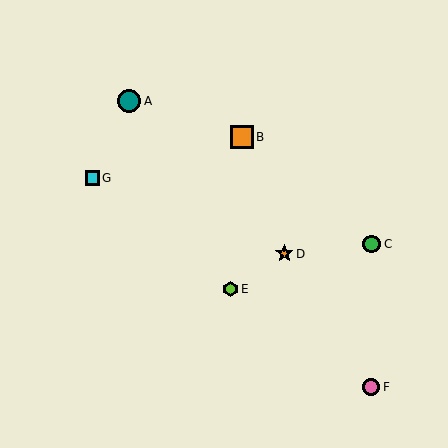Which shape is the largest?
The orange square (labeled B) is the largest.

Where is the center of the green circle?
The center of the green circle is at (372, 244).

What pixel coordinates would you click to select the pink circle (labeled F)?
Click at (371, 387) to select the pink circle F.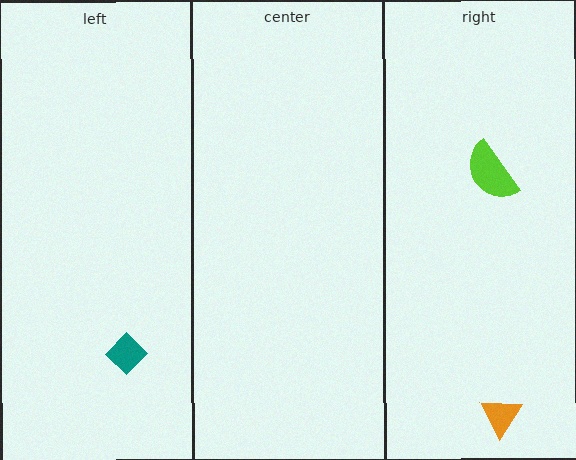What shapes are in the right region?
The lime semicircle, the orange triangle.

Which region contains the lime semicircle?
The right region.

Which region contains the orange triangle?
The right region.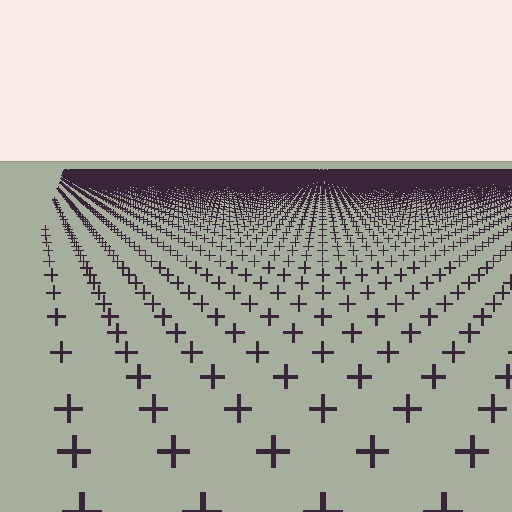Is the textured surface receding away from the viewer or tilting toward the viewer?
The surface is receding away from the viewer. Texture elements get smaller and denser toward the top.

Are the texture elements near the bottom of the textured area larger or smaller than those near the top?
Larger. Near the bottom, elements are closer to the viewer and appear at a bigger on-screen size.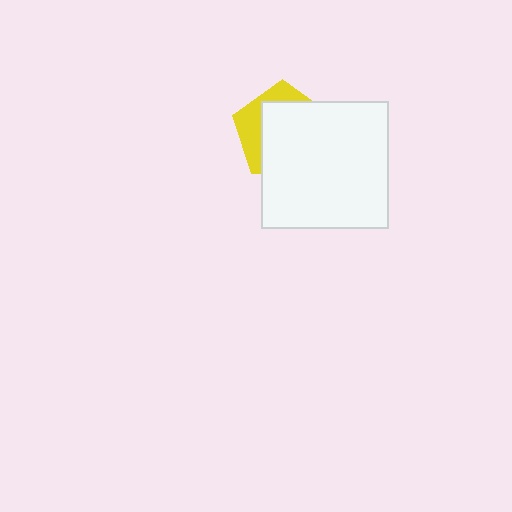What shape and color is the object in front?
The object in front is a white square.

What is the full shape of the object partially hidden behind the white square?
The partially hidden object is a yellow pentagon.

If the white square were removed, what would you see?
You would see the complete yellow pentagon.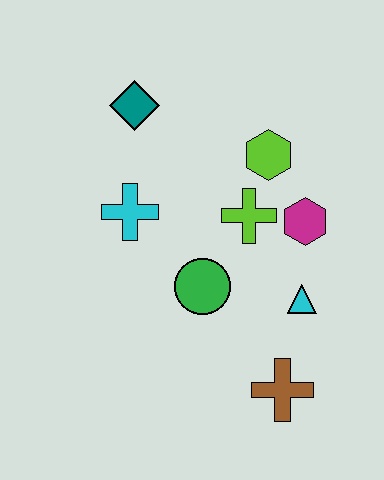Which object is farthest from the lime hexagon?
The brown cross is farthest from the lime hexagon.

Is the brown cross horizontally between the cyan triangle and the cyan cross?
Yes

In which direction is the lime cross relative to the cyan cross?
The lime cross is to the right of the cyan cross.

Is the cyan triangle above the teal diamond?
No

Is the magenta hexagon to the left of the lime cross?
No